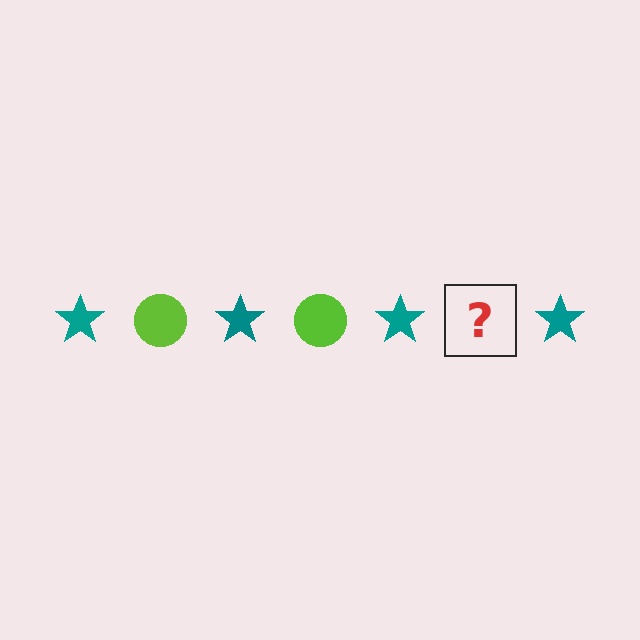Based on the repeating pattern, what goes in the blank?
The blank should be a lime circle.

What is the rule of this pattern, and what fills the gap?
The rule is that the pattern alternates between teal star and lime circle. The gap should be filled with a lime circle.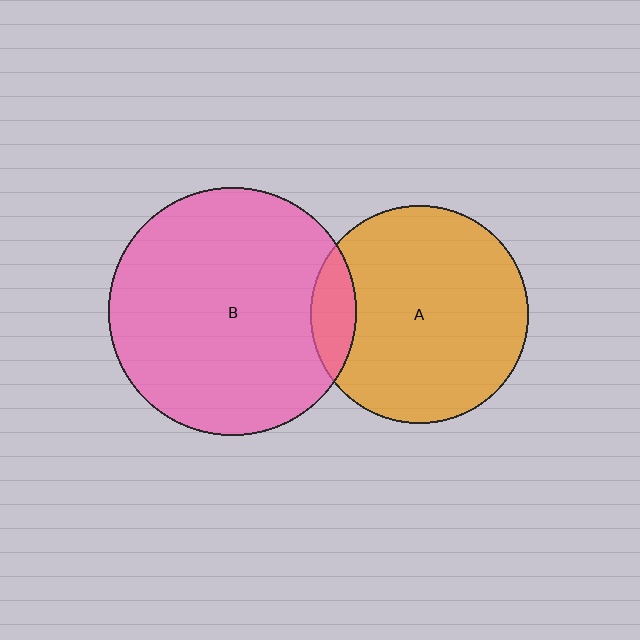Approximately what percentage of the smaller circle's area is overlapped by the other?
Approximately 10%.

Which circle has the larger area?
Circle B (pink).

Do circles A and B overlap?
Yes.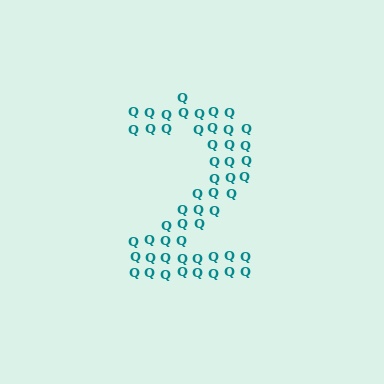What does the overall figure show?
The overall figure shows the digit 2.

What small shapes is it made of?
It is made of small letter Q's.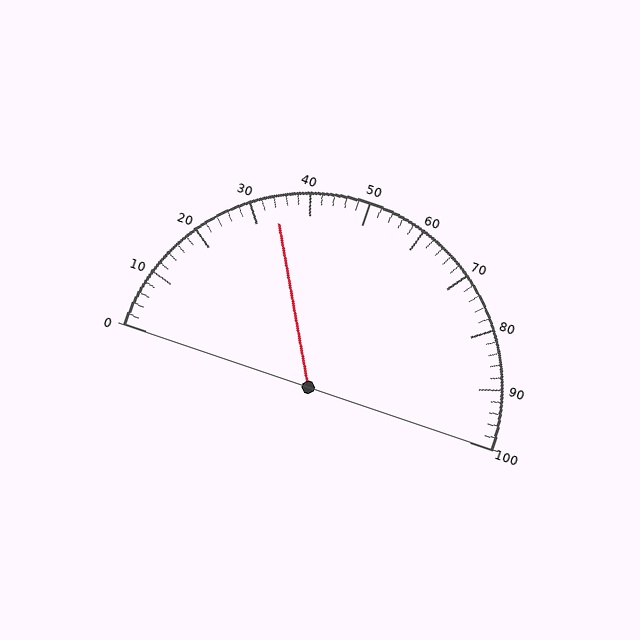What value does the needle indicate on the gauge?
The needle indicates approximately 34.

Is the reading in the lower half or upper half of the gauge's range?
The reading is in the lower half of the range (0 to 100).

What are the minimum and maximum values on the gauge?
The gauge ranges from 0 to 100.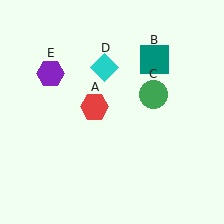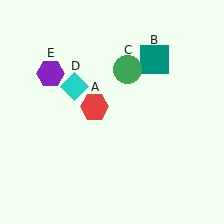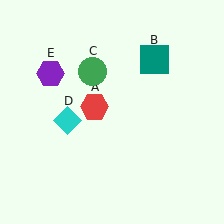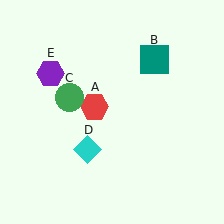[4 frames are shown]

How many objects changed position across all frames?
2 objects changed position: green circle (object C), cyan diamond (object D).